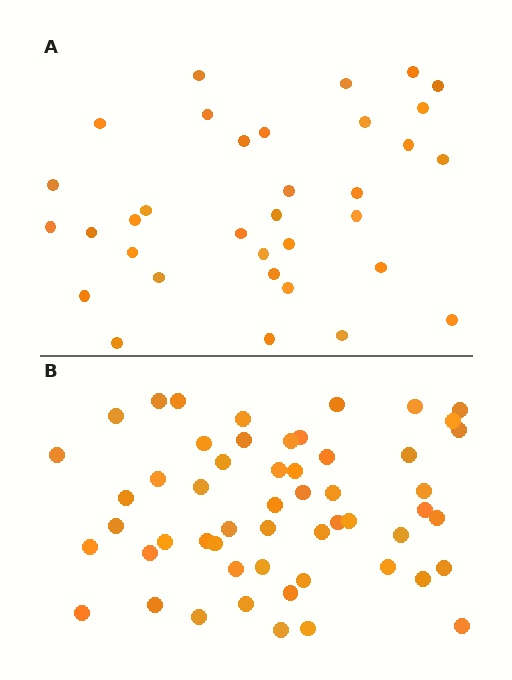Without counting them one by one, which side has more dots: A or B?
Region B (the bottom region) has more dots.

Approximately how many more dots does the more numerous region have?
Region B has approximately 20 more dots than region A.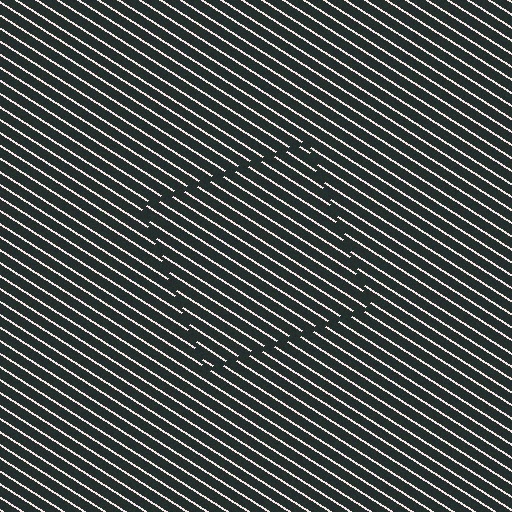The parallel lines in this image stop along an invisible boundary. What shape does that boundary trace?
An illusory square. The interior of the shape contains the same grating, shifted by half a period — the contour is defined by the phase discontinuity where line-ends from the inner and outer gratings abut.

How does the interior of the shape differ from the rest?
The interior of the shape contains the same grating, shifted by half a period — the contour is defined by the phase discontinuity where line-ends from the inner and outer gratings abut.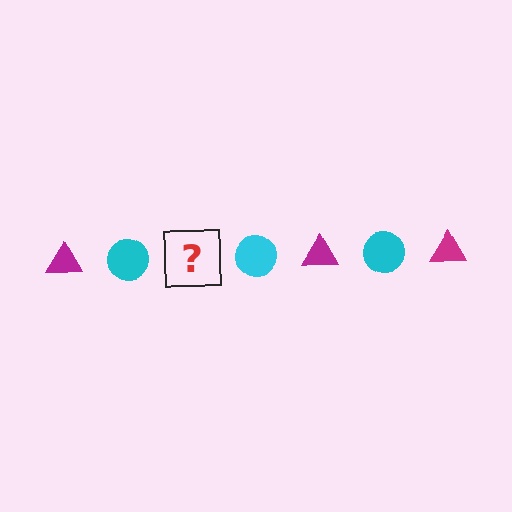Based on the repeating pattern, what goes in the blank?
The blank should be a magenta triangle.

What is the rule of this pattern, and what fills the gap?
The rule is that the pattern alternates between magenta triangle and cyan circle. The gap should be filled with a magenta triangle.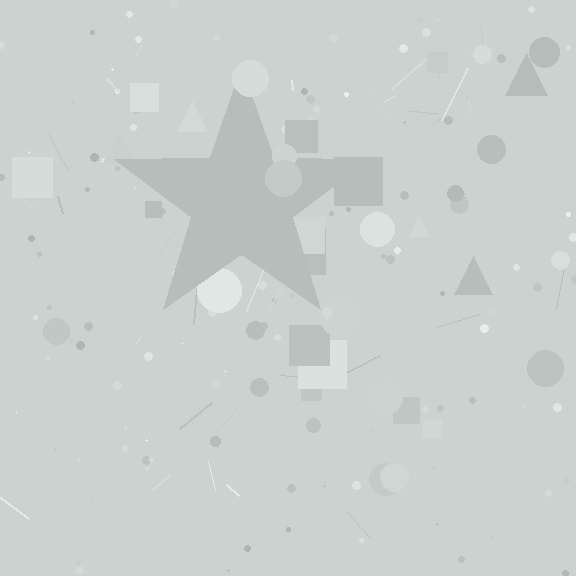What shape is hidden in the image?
A star is hidden in the image.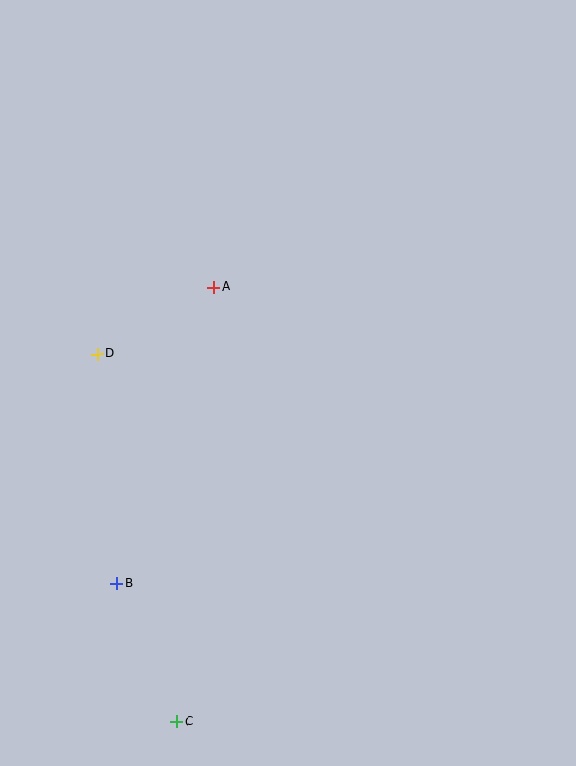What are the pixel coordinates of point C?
Point C is at (177, 721).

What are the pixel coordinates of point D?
Point D is at (98, 354).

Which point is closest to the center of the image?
Point A at (213, 287) is closest to the center.